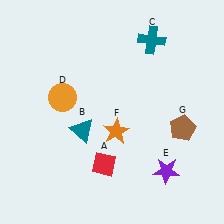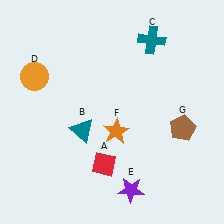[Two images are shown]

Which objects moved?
The objects that moved are: the orange circle (D), the purple star (E).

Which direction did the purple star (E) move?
The purple star (E) moved left.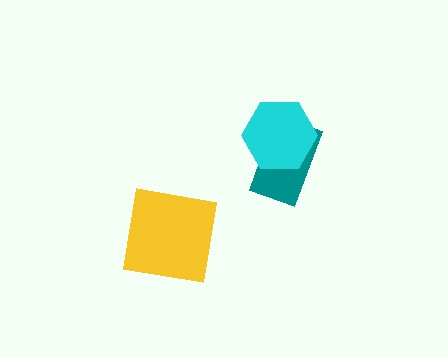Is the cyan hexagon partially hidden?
No, no other shape covers it.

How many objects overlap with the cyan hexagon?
1 object overlaps with the cyan hexagon.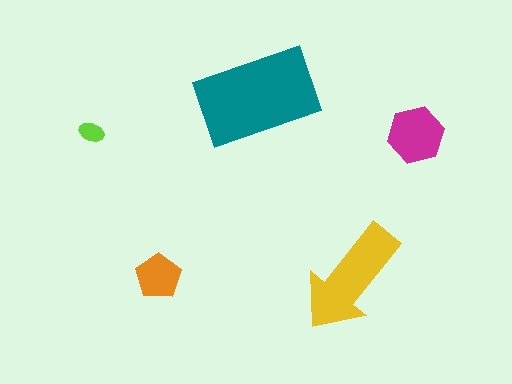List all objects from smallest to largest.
The lime ellipse, the orange pentagon, the magenta hexagon, the yellow arrow, the teal rectangle.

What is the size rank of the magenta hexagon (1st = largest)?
3rd.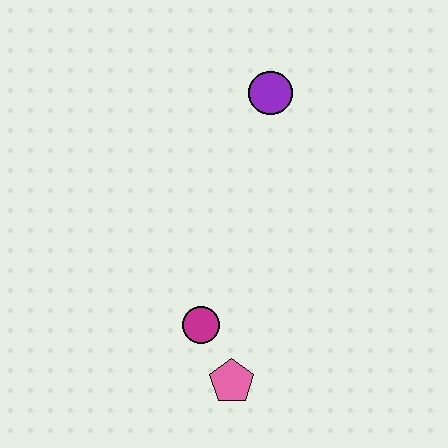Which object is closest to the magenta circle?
The pink pentagon is closest to the magenta circle.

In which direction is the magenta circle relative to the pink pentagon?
The magenta circle is above the pink pentagon.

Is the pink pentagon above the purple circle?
No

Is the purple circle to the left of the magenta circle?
No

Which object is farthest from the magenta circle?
The purple circle is farthest from the magenta circle.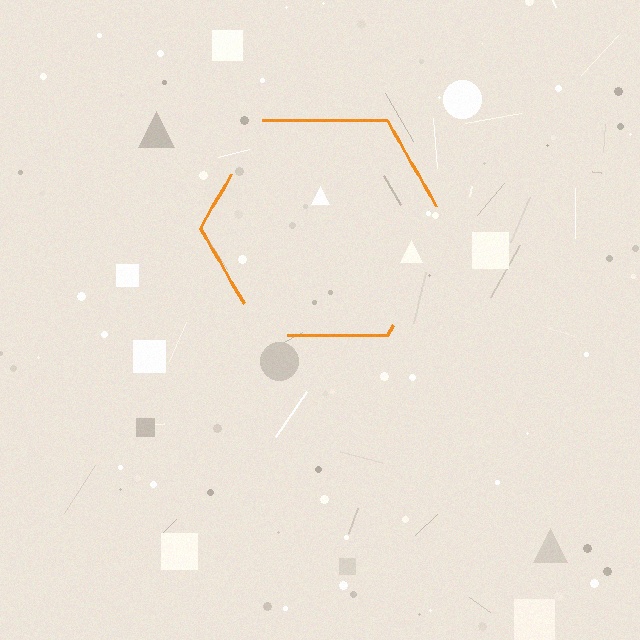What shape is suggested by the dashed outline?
The dashed outline suggests a hexagon.